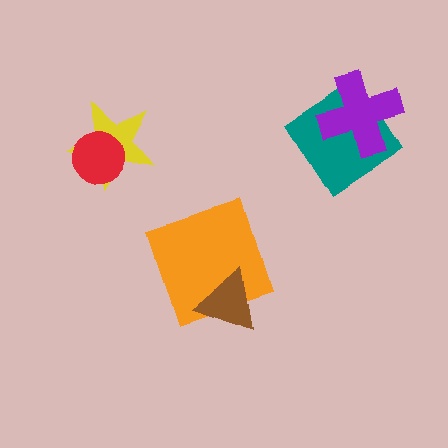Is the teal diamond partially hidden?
Yes, it is partially covered by another shape.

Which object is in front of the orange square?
The brown triangle is in front of the orange square.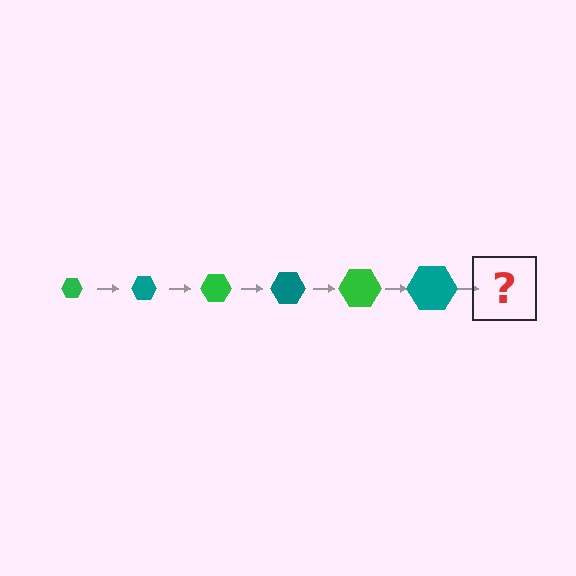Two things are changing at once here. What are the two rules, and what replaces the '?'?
The two rules are that the hexagon grows larger each step and the color cycles through green and teal. The '?' should be a green hexagon, larger than the previous one.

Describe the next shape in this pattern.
It should be a green hexagon, larger than the previous one.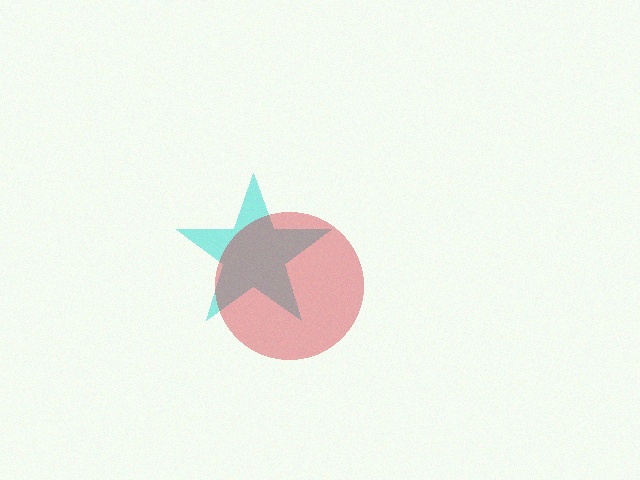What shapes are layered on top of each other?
The layered shapes are: a cyan star, a red circle.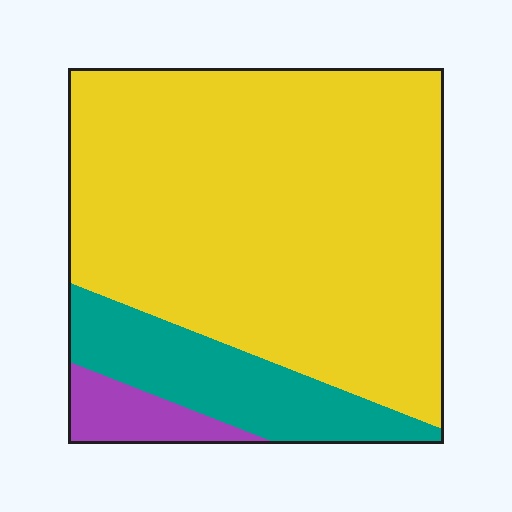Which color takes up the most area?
Yellow, at roughly 75%.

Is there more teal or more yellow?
Yellow.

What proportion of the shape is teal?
Teal takes up between a sixth and a third of the shape.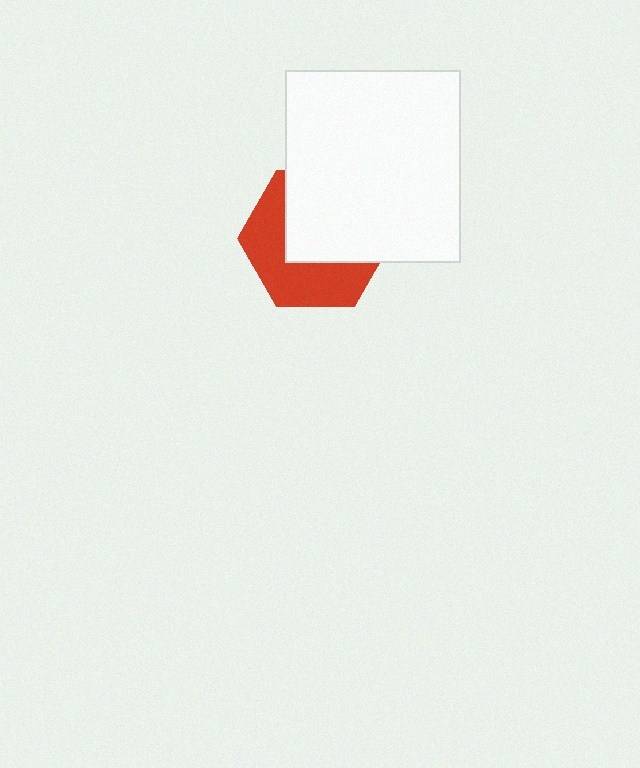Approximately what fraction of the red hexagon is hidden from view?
Roughly 53% of the red hexagon is hidden behind the white rectangle.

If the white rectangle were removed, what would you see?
You would see the complete red hexagon.